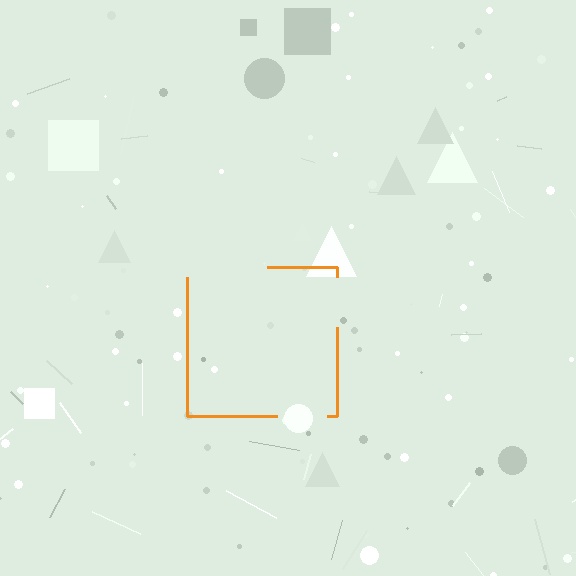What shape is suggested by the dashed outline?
The dashed outline suggests a square.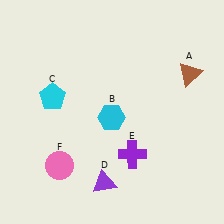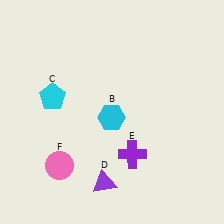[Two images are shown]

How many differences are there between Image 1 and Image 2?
There is 1 difference between the two images.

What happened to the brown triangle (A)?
The brown triangle (A) was removed in Image 2. It was in the top-right area of Image 1.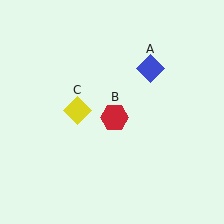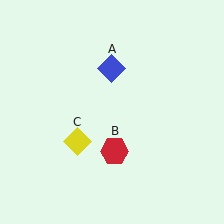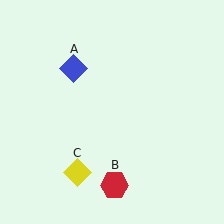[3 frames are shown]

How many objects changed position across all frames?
3 objects changed position: blue diamond (object A), red hexagon (object B), yellow diamond (object C).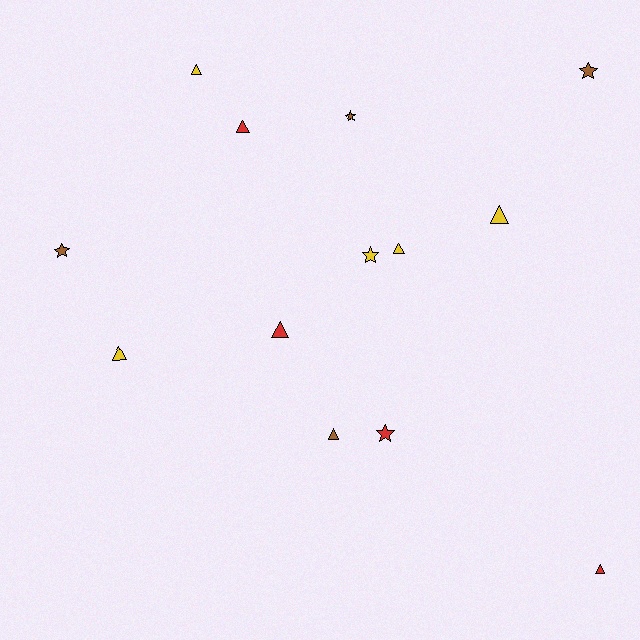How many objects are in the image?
There are 13 objects.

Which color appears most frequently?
Yellow, with 5 objects.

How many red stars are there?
There is 1 red star.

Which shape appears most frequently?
Triangle, with 8 objects.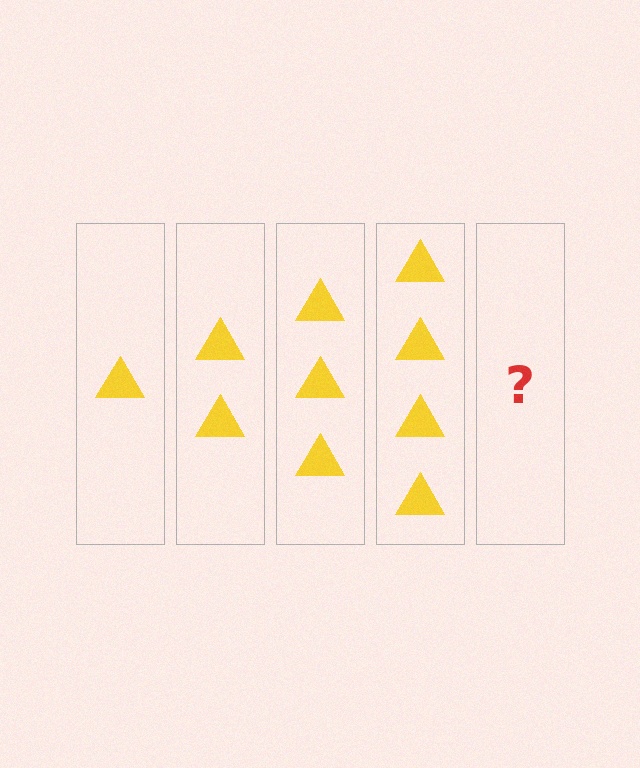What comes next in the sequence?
The next element should be 5 triangles.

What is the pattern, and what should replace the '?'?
The pattern is that each step adds one more triangle. The '?' should be 5 triangles.